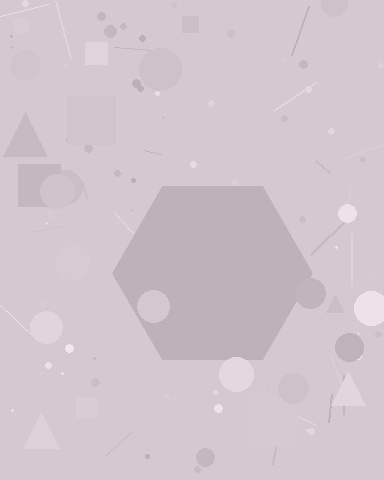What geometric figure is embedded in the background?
A hexagon is embedded in the background.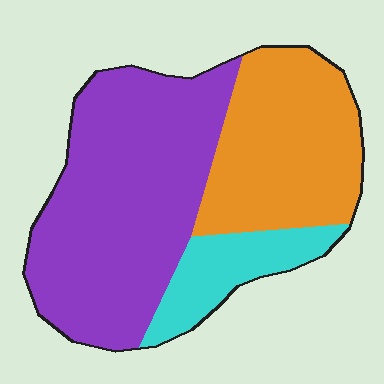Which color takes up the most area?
Purple, at roughly 55%.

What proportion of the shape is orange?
Orange covers 33% of the shape.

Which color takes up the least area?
Cyan, at roughly 15%.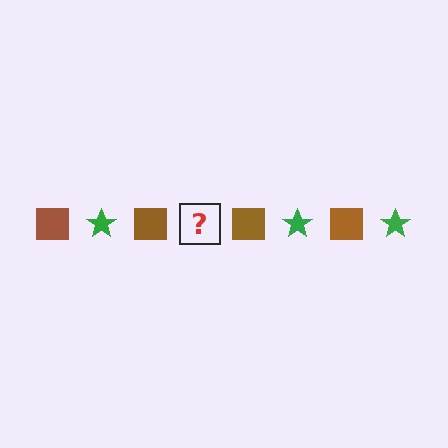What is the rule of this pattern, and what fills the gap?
The rule is that the pattern alternates between brown square and green star. The gap should be filled with a green star.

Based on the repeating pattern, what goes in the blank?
The blank should be a green star.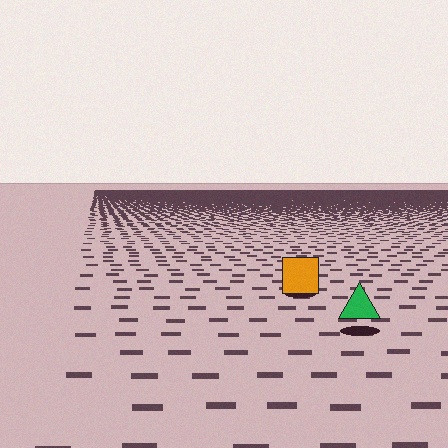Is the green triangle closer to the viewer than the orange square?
Yes. The green triangle is closer — you can tell from the texture gradient: the ground texture is coarser near it.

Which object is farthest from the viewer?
The orange square is farthest from the viewer. It appears smaller and the ground texture around it is denser.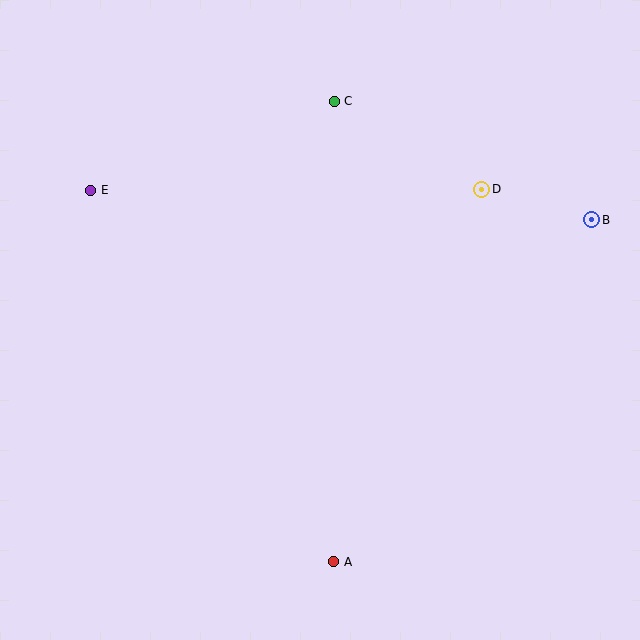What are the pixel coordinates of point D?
Point D is at (482, 189).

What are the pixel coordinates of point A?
Point A is at (334, 562).